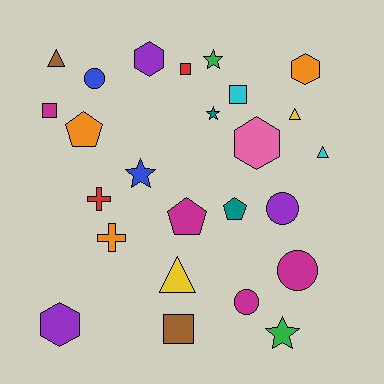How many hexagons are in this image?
There are 4 hexagons.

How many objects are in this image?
There are 25 objects.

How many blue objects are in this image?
There are 2 blue objects.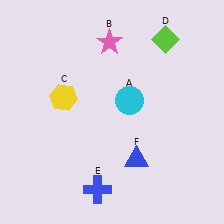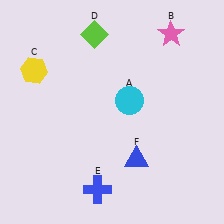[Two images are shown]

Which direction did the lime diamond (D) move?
The lime diamond (D) moved left.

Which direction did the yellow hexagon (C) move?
The yellow hexagon (C) moved left.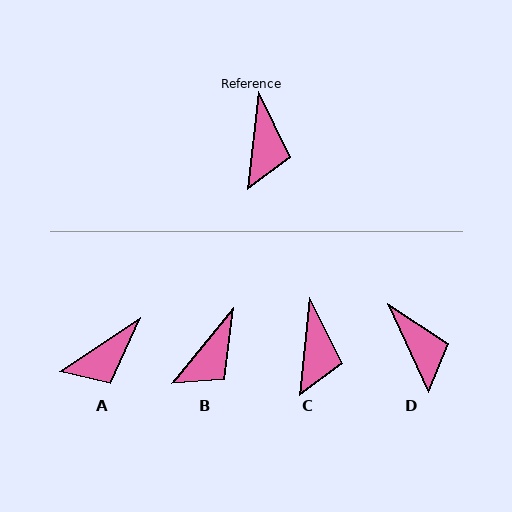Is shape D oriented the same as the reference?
No, it is off by about 31 degrees.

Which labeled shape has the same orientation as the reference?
C.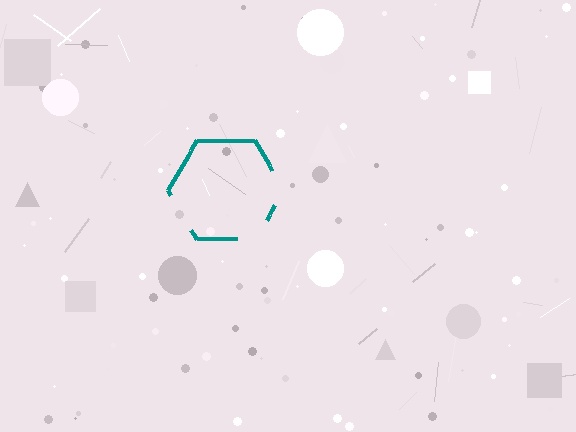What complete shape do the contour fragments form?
The contour fragments form a hexagon.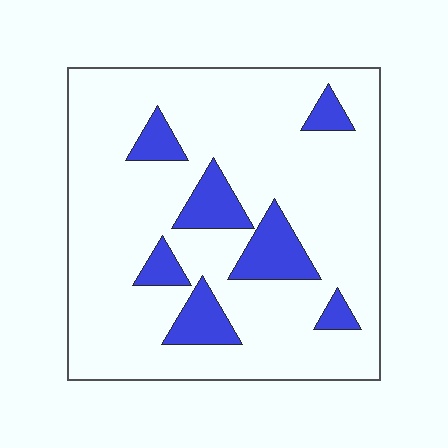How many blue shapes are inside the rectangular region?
7.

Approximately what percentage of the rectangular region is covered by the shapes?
Approximately 15%.